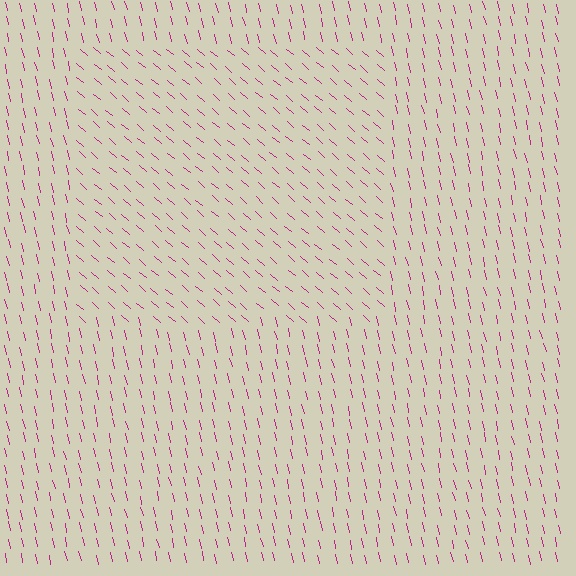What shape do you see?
I see a rectangle.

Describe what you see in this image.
The image is filled with small magenta line segments. A rectangle region in the image has lines oriented differently from the surrounding lines, creating a visible texture boundary.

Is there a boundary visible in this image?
Yes, there is a texture boundary formed by a change in line orientation.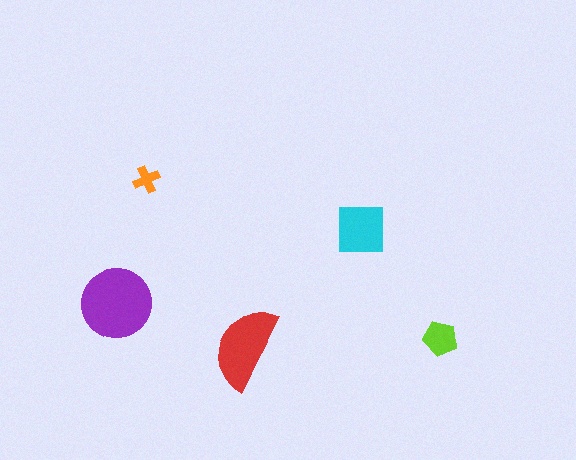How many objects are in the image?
There are 5 objects in the image.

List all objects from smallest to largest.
The orange cross, the lime pentagon, the cyan square, the red semicircle, the purple circle.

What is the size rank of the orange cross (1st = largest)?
5th.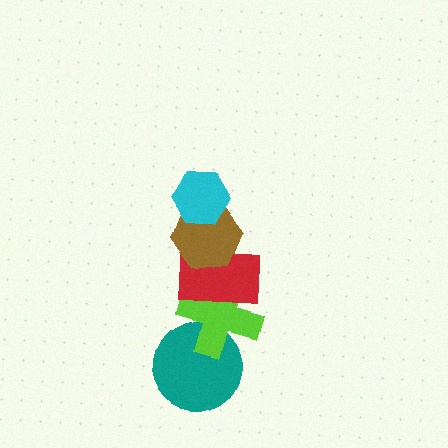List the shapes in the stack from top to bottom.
From top to bottom: the cyan hexagon, the brown hexagon, the red rectangle, the lime cross, the teal circle.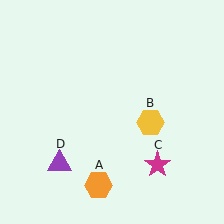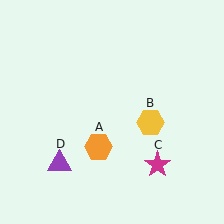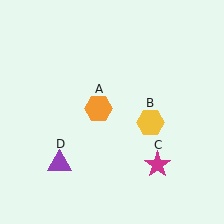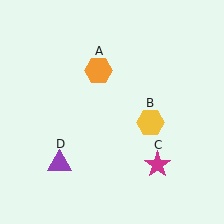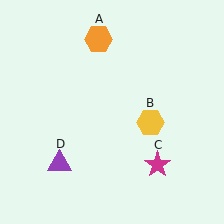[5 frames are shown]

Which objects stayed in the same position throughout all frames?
Yellow hexagon (object B) and magenta star (object C) and purple triangle (object D) remained stationary.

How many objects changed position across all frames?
1 object changed position: orange hexagon (object A).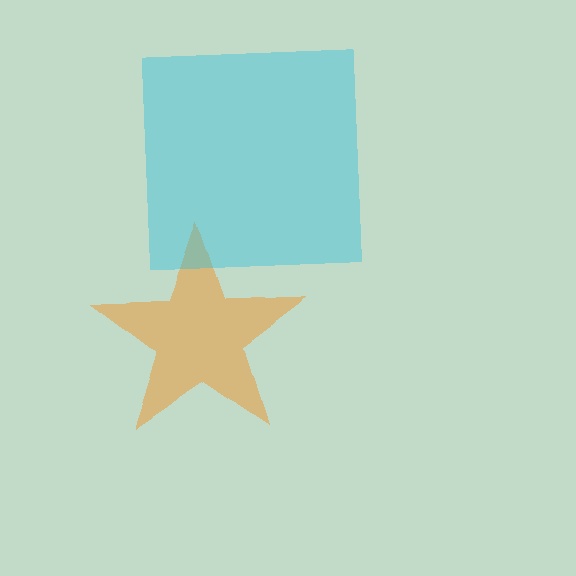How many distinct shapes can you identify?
There are 2 distinct shapes: an orange star, a cyan square.